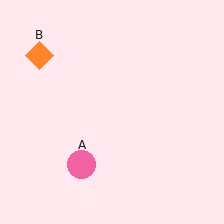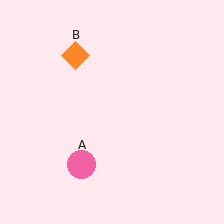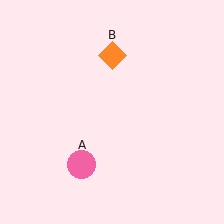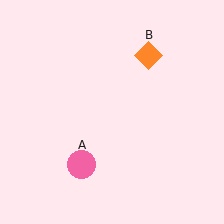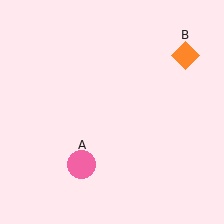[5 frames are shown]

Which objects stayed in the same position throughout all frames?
Pink circle (object A) remained stationary.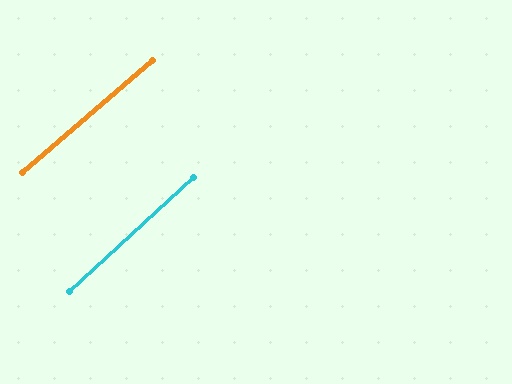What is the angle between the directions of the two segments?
Approximately 2 degrees.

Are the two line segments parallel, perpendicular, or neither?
Parallel — their directions differ by only 1.7°.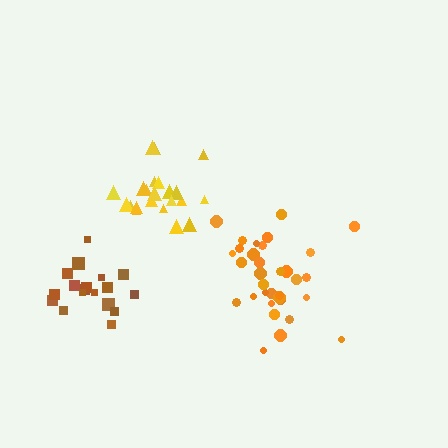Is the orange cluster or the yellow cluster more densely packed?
Orange.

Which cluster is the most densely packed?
Orange.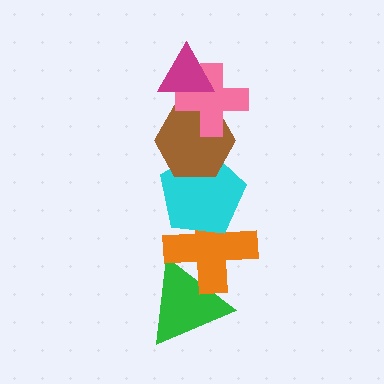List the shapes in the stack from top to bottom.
From top to bottom: the magenta triangle, the pink cross, the brown hexagon, the cyan pentagon, the orange cross, the green triangle.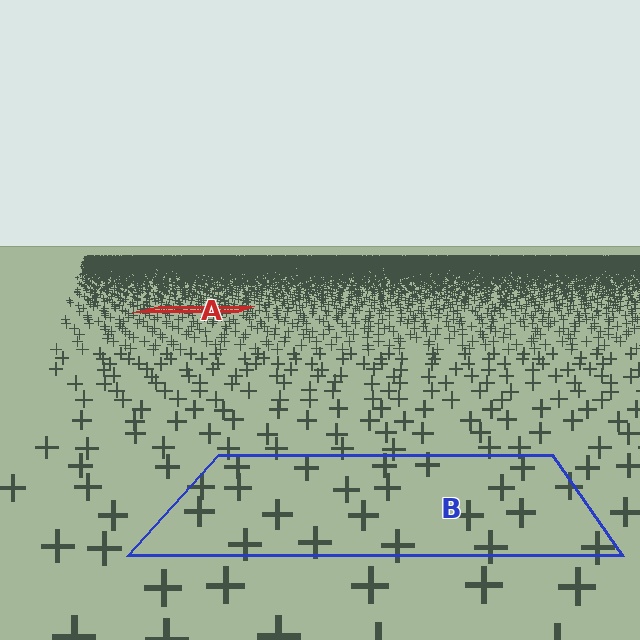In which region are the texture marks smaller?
The texture marks are smaller in region A, because it is farther away.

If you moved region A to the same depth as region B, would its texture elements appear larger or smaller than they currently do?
They would appear larger. At a closer depth, the same texture elements are projected at a bigger on-screen size.